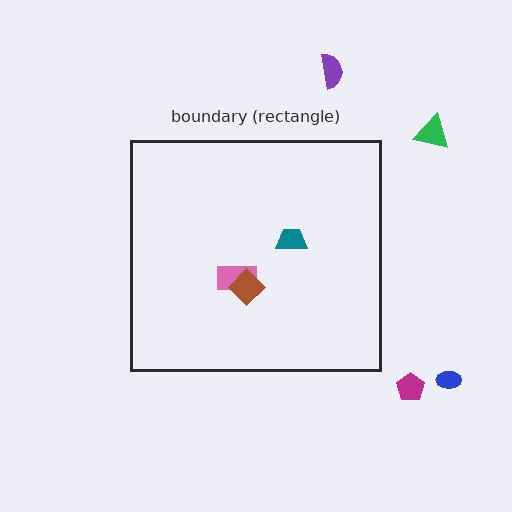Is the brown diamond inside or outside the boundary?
Inside.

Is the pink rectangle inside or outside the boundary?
Inside.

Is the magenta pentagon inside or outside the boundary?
Outside.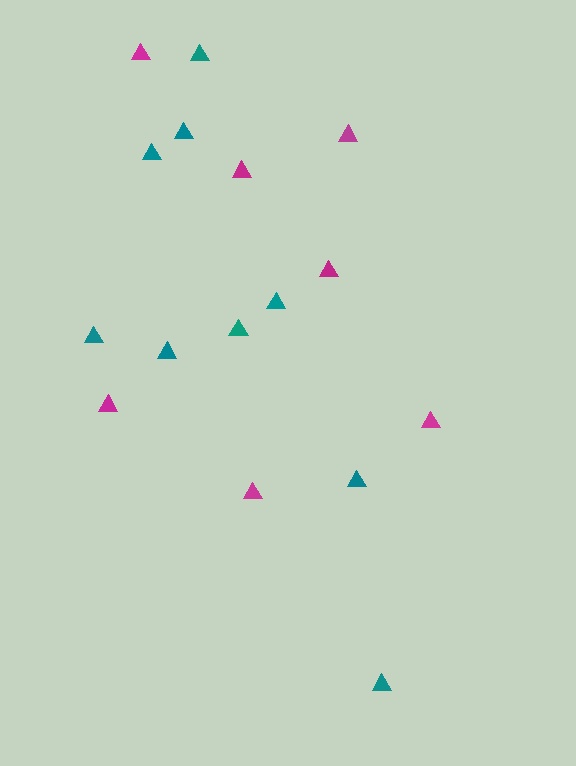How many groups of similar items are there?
There are 2 groups: one group of magenta triangles (7) and one group of teal triangles (9).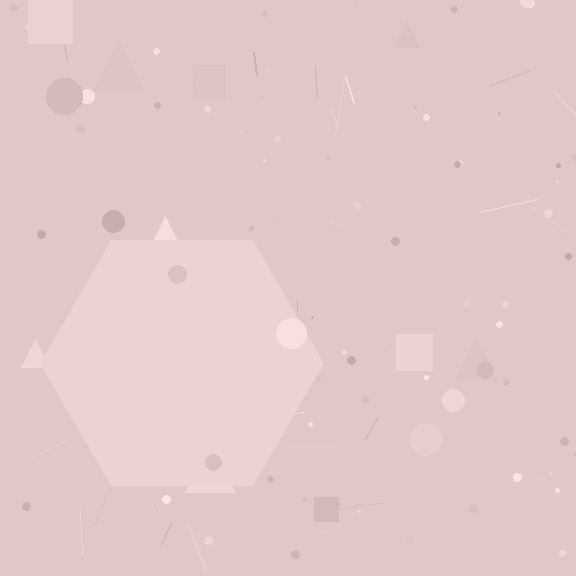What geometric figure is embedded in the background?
A hexagon is embedded in the background.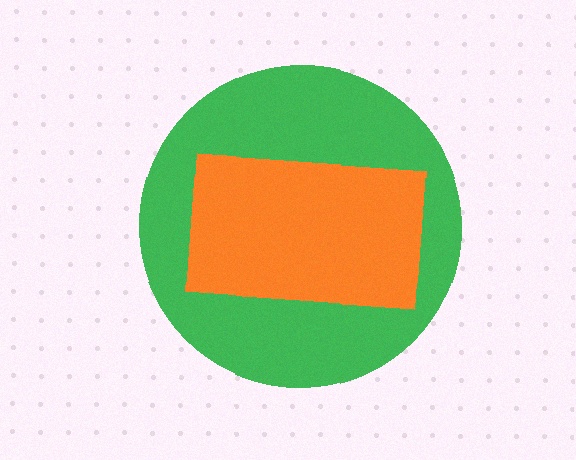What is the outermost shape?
The green circle.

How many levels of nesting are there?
2.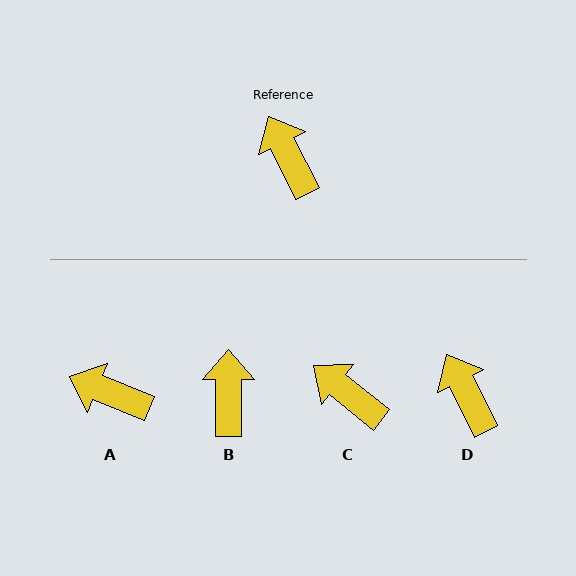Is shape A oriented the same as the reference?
No, it is off by about 41 degrees.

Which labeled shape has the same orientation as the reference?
D.